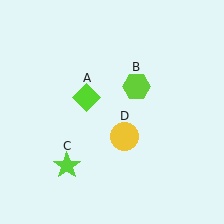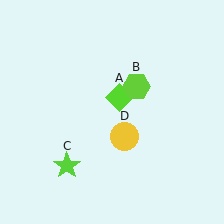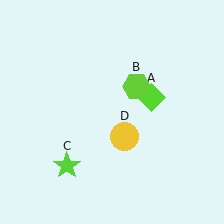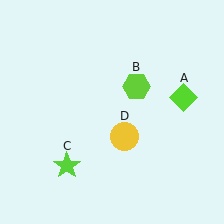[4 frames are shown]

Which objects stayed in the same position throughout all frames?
Lime hexagon (object B) and lime star (object C) and yellow circle (object D) remained stationary.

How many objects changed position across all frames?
1 object changed position: lime diamond (object A).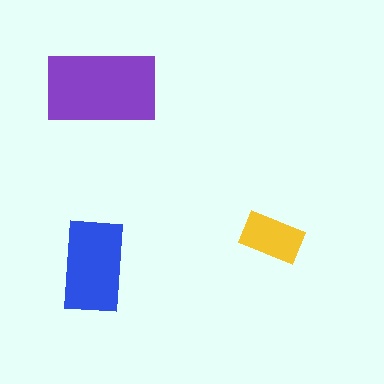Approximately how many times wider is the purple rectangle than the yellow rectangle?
About 2 times wider.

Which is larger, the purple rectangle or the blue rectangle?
The purple one.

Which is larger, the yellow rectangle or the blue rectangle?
The blue one.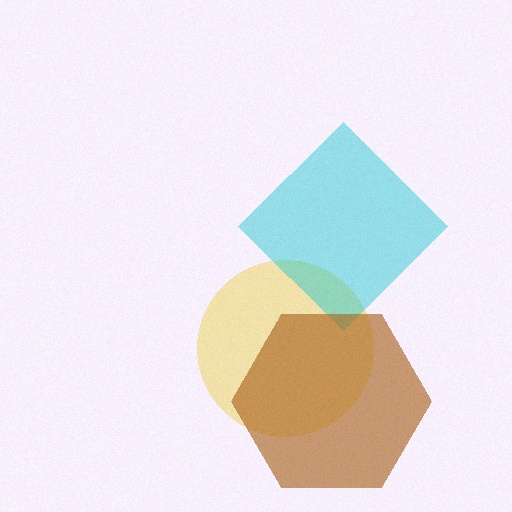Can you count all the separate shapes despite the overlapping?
Yes, there are 3 separate shapes.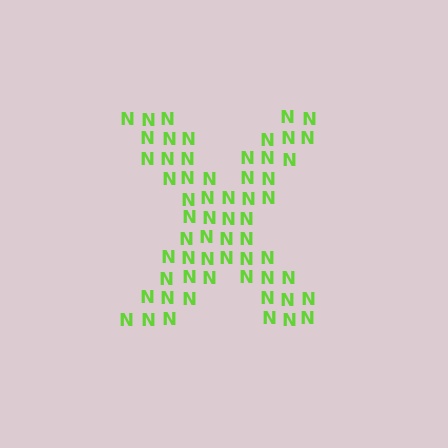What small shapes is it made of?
It is made of small letter N's.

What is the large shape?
The large shape is the letter X.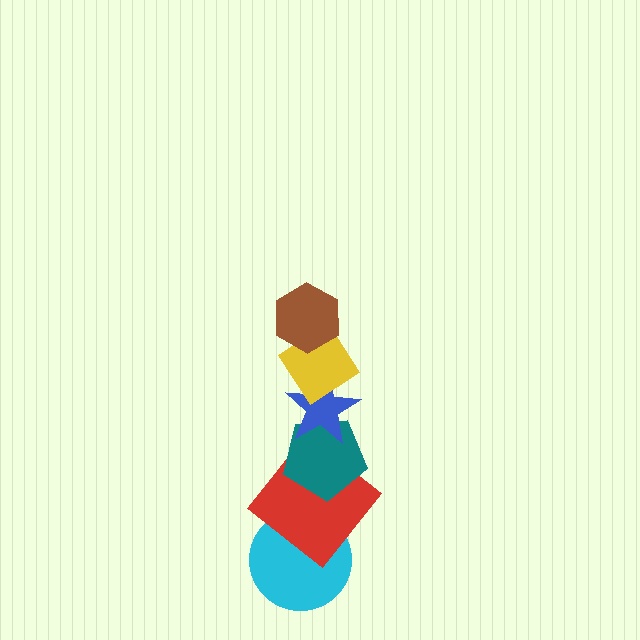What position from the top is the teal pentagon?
The teal pentagon is 4th from the top.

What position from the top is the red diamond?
The red diamond is 5th from the top.